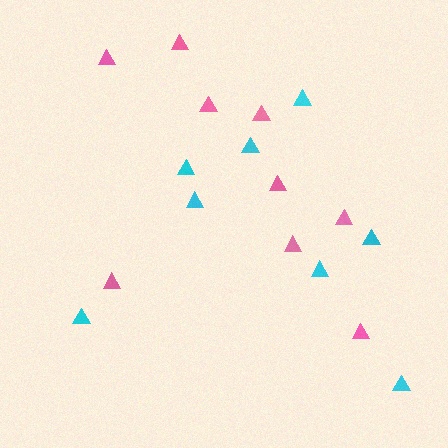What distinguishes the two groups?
There are 2 groups: one group of pink triangles (9) and one group of cyan triangles (8).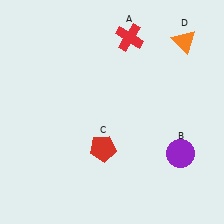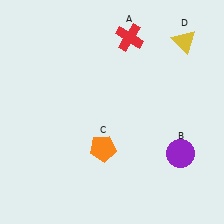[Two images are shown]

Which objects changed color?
C changed from red to orange. D changed from orange to yellow.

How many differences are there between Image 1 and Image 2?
There are 2 differences between the two images.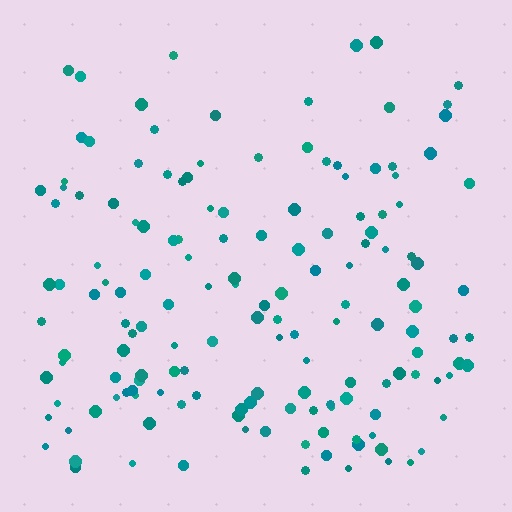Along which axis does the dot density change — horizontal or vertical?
Vertical.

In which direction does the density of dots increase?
From top to bottom, with the bottom side densest.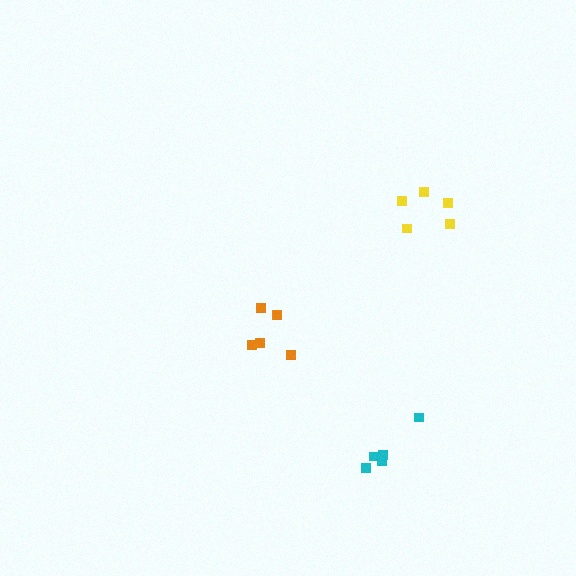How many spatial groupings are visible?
There are 3 spatial groupings.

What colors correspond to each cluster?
The clusters are colored: yellow, cyan, orange.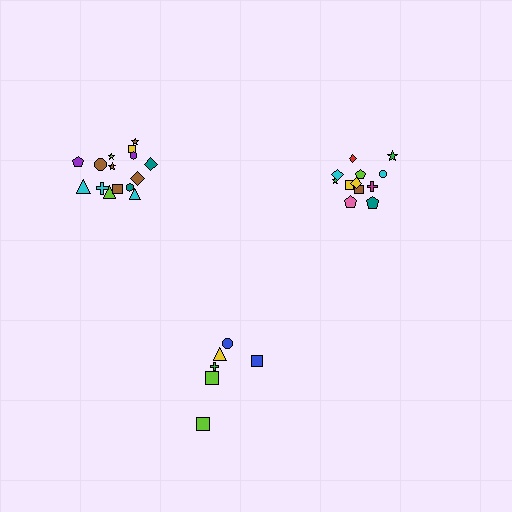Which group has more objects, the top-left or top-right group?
The top-left group.